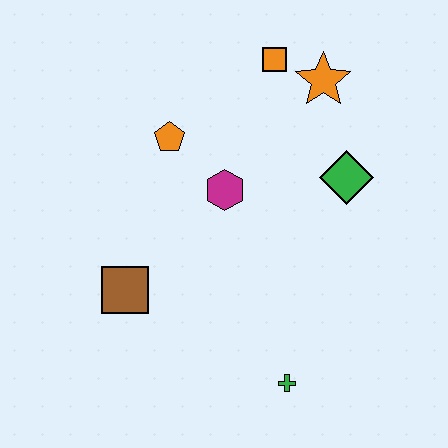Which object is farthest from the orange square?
The green cross is farthest from the orange square.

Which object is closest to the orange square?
The orange star is closest to the orange square.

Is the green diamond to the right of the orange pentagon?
Yes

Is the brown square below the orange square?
Yes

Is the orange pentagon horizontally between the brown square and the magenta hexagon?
Yes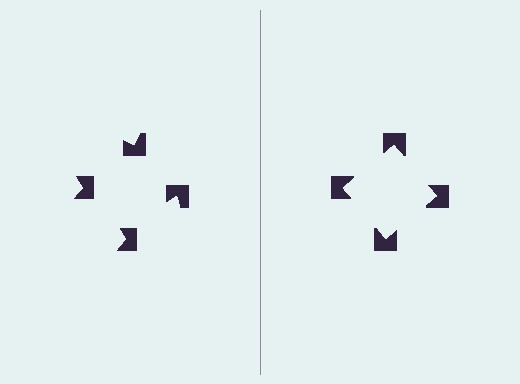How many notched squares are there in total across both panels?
8 — 4 on each side.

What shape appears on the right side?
An illusory square.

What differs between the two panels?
The notched squares are positioned identically on both sides; only the wedge orientations differ. On the right they align to a square; on the left they are misaligned.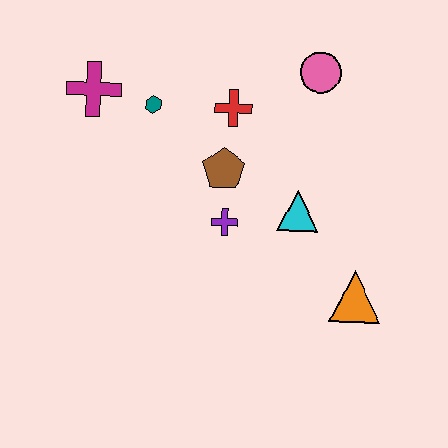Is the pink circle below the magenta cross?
No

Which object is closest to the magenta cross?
The teal hexagon is closest to the magenta cross.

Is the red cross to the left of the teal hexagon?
No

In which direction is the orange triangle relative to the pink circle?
The orange triangle is below the pink circle.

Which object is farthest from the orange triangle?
The magenta cross is farthest from the orange triangle.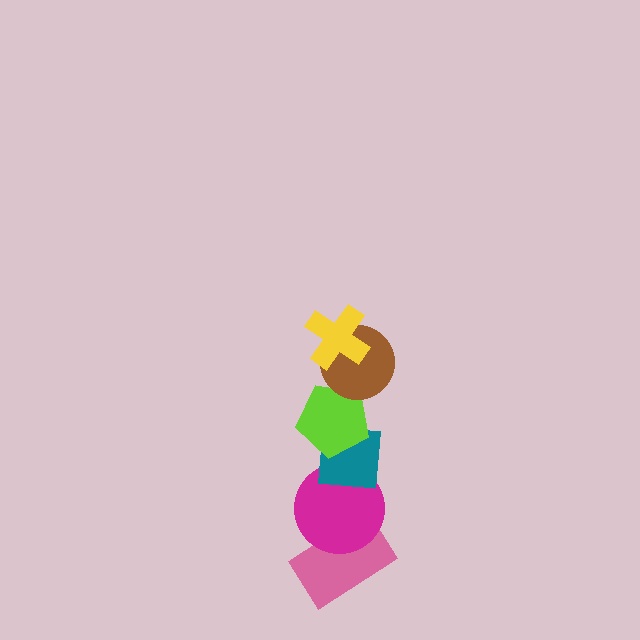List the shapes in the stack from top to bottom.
From top to bottom: the yellow cross, the brown circle, the lime pentagon, the teal square, the magenta circle, the pink rectangle.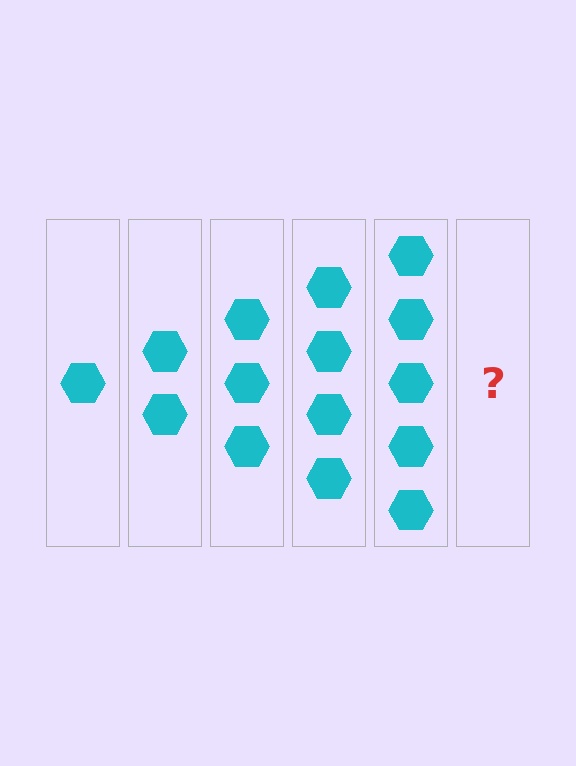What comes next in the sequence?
The next element should be 6 hexagons.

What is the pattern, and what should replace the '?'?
The pattern is that each step adds one more hexagon. The '?' should be 6 hexagons.